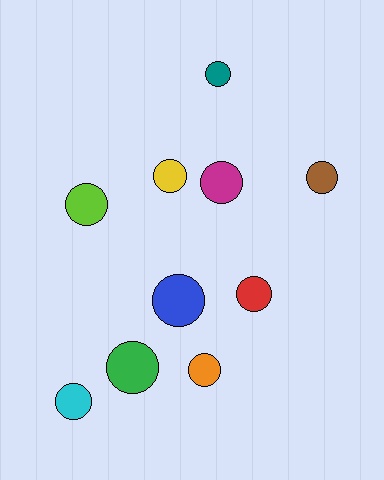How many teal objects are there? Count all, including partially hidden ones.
There is 1 teal object.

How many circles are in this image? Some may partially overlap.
There are 10 circles.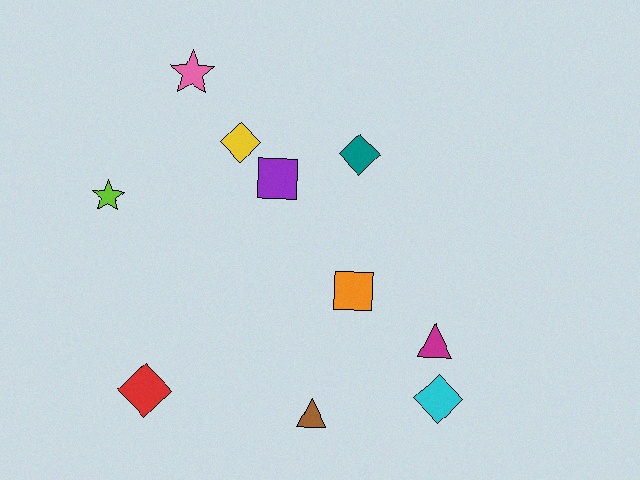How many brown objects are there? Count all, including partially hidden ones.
There is 1 brown object.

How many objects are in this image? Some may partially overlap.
There are 10 objects.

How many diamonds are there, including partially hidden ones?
There are 4 diamonds.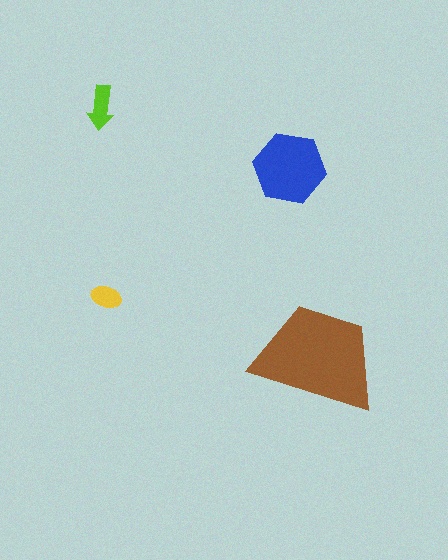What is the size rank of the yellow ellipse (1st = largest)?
4th.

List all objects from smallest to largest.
The yellow ellipse, the lime arrow, the blue hexagon, the brown trapezoid.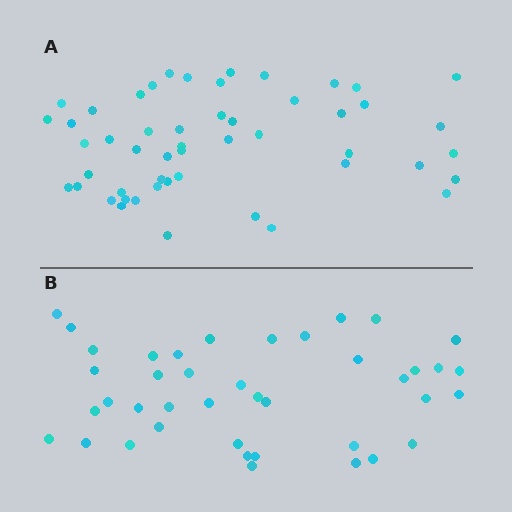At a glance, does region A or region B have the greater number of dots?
Region A (the top region) has more dots.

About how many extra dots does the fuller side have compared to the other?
Region A has roughly 10 or so more dots than region B.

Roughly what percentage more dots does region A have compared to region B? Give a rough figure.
About 25% more.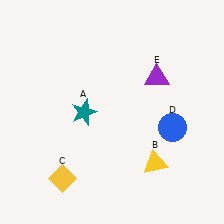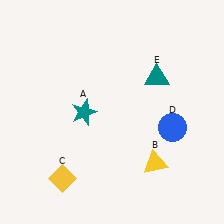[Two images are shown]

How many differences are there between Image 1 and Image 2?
There is 1 difference between the two images.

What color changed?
The triangle (E) changed from purple in Image 1 to teal in Image 2.